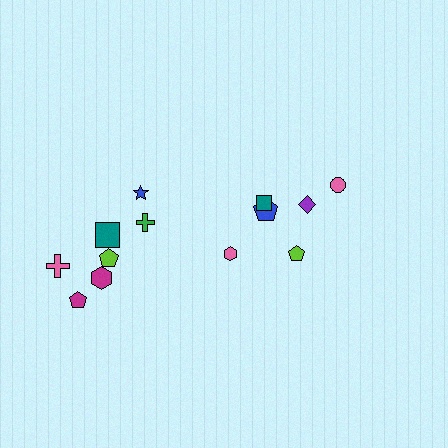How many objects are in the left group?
There are 8 objects.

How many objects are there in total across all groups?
There are 13 objects.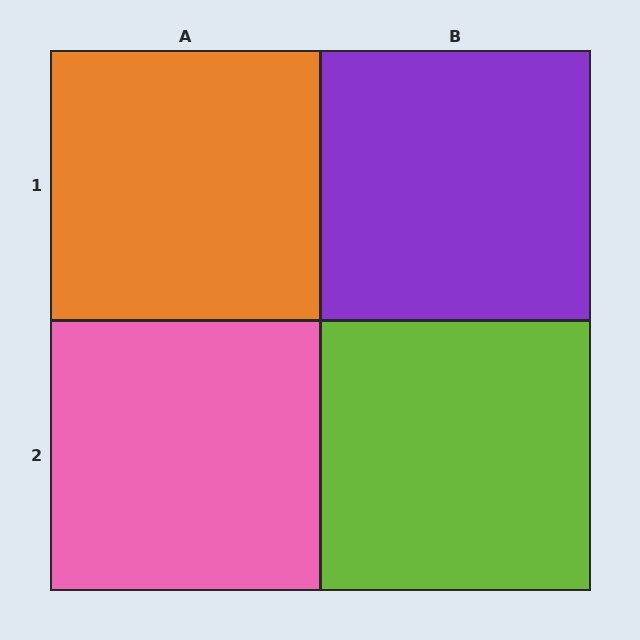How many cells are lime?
1 cell is lime.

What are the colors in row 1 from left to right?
Orange, purple.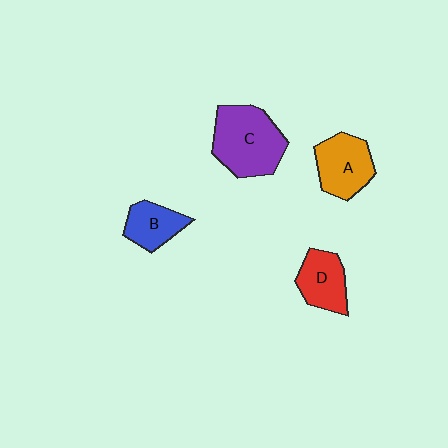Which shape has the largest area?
Shape C (purple).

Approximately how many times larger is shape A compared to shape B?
Approximately 1.4 times.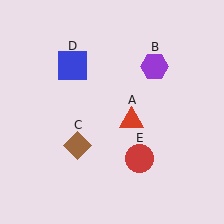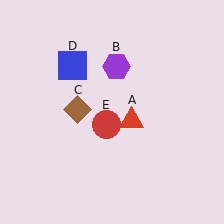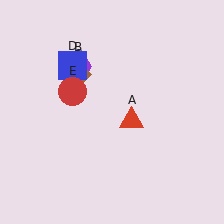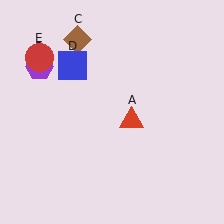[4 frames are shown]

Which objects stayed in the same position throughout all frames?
Red triangle (object A) and blue square (object D) remained stationary.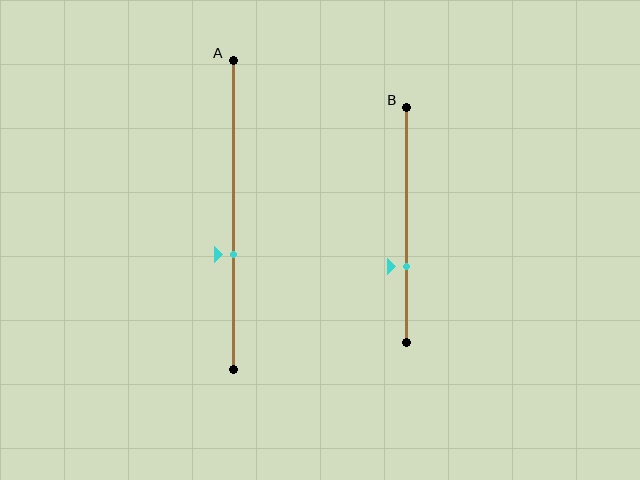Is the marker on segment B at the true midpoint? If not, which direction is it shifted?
No, the marker on segment B is shifted downward by about 18% of the segment length.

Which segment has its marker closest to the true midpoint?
Segment A has its marker closest to the true midpoint.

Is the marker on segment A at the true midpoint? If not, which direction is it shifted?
No, the marker on segment A is shifted downward by about 13% of the segment length.